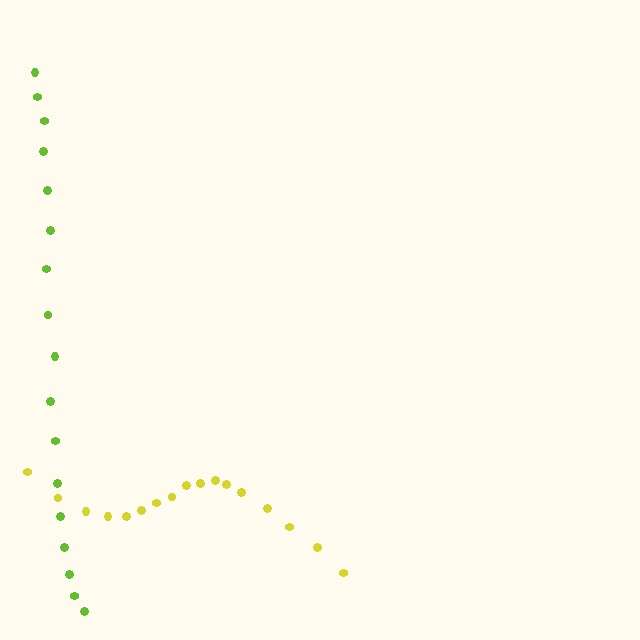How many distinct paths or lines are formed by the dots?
There are 2 distinct paths.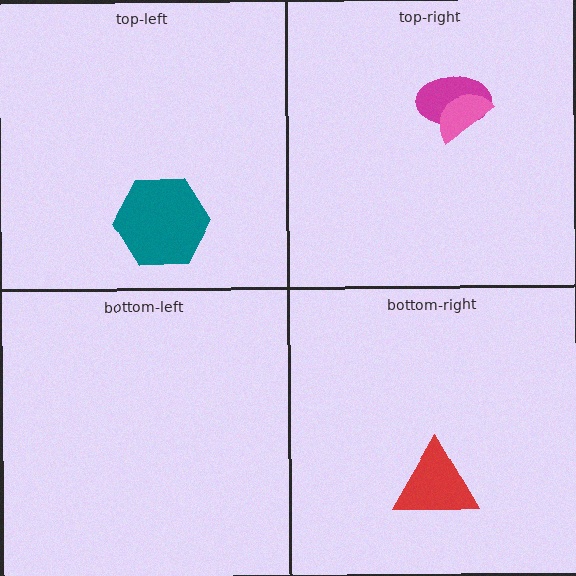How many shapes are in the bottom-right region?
1.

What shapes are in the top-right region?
The magenta ellipse, the pink semicircle.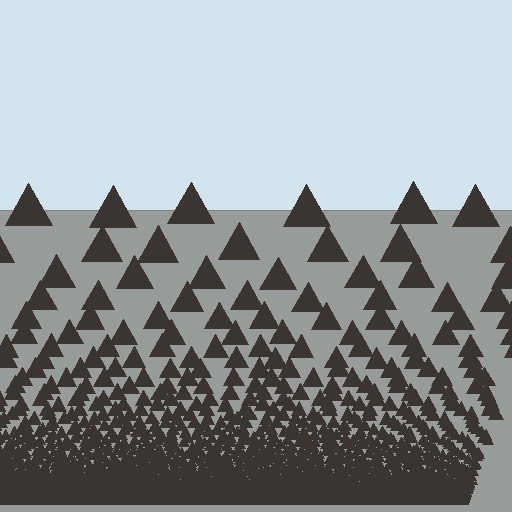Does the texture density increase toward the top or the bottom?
Density increases toward the bottom.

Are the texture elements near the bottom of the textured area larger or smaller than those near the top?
Smaller. The gradient is inverted — elements near the bottom are smaller and denser.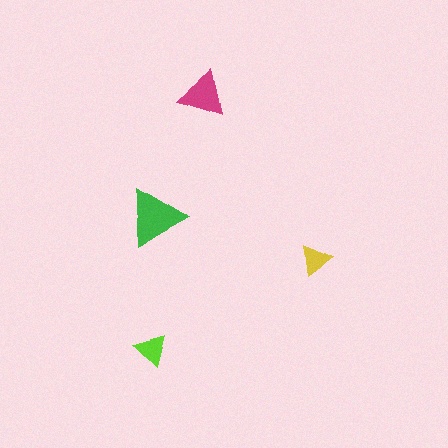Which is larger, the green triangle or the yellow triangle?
The green one.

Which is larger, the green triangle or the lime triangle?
The green one.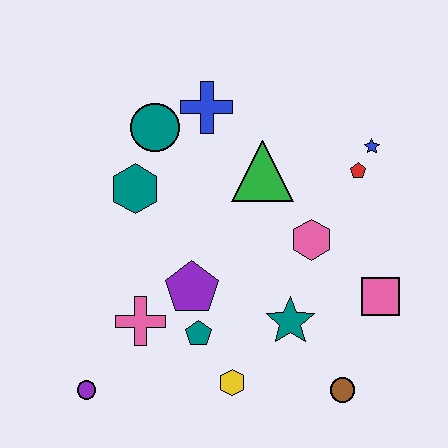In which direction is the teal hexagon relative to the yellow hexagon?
The teal hexagon is above the yellow hexagon.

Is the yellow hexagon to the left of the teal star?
Yes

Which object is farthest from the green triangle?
The purple circle is farthest from the green triangle.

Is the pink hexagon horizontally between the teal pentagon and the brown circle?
Yes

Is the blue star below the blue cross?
Yes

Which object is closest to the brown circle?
The teal star is closest to the brown circle.